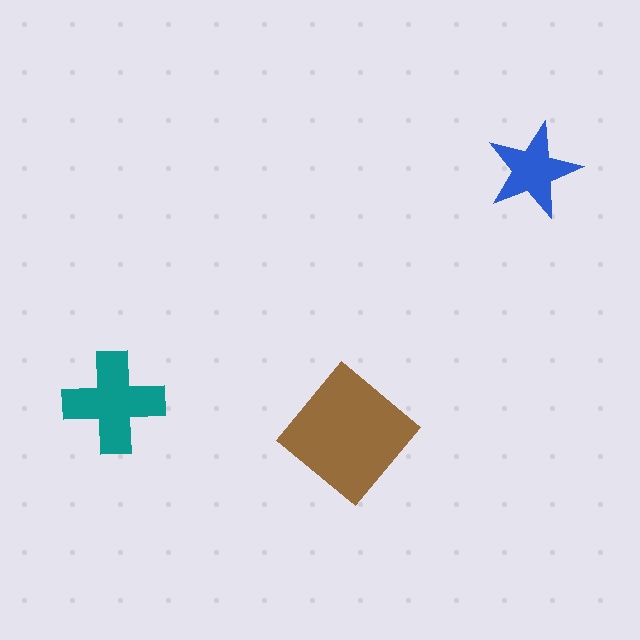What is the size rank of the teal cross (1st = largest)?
2nd.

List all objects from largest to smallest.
The brown diamond, the teal cross, the blue star.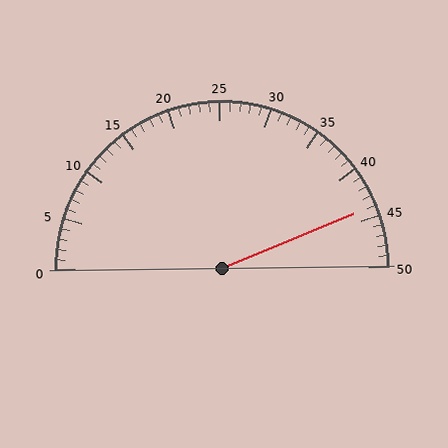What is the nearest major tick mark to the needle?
The nearest major tick mark is 45.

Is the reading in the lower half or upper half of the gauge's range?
The reading is in the upper half of the range (0 to 50).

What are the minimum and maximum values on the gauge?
The gauge ranges from 0 to 50.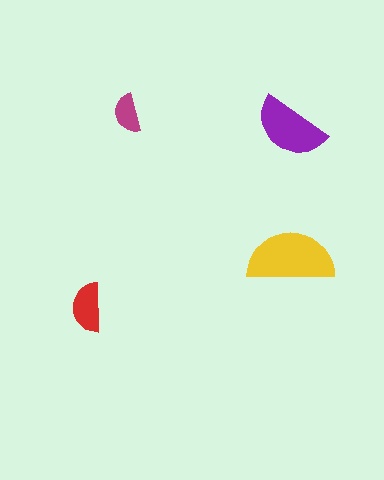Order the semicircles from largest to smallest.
the yellow one, the purple one, the red one, the magenta one.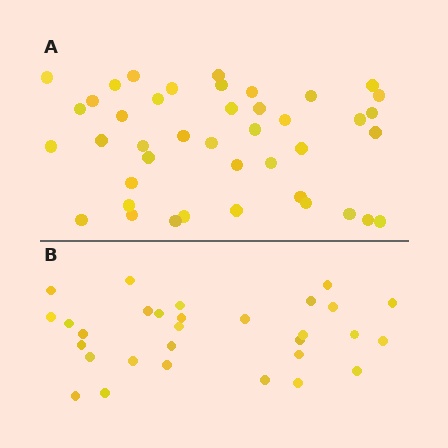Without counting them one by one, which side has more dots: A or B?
Region A (the top region) has more dots.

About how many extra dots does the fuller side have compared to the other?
Region A has roughly 12 or so more dots than region B.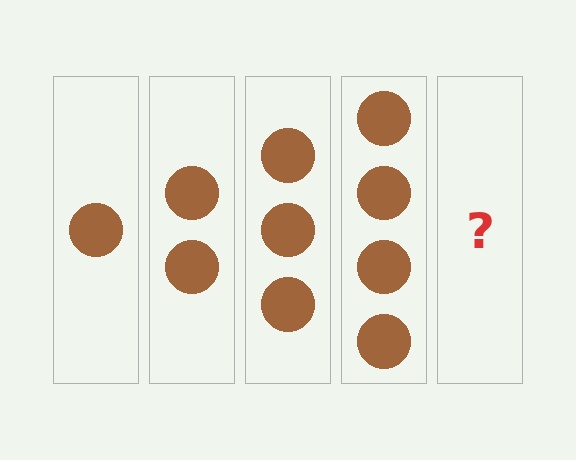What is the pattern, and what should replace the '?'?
The pattern is that each step adds one more circle. The '?' should be 5 circles.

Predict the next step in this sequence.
The next step is 5 circles.